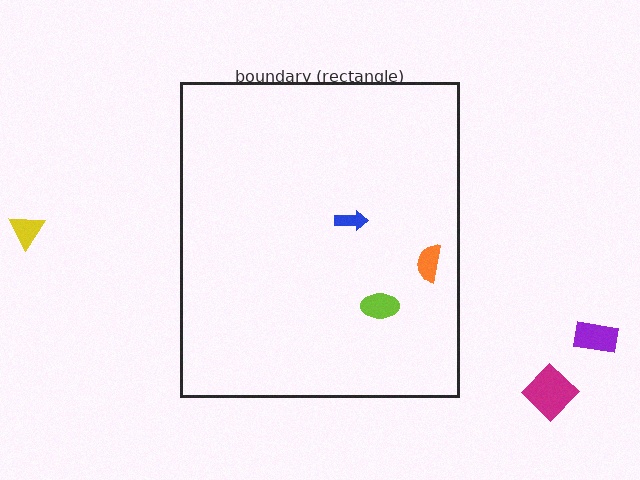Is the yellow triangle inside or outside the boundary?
Outside.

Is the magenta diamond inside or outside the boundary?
Outside.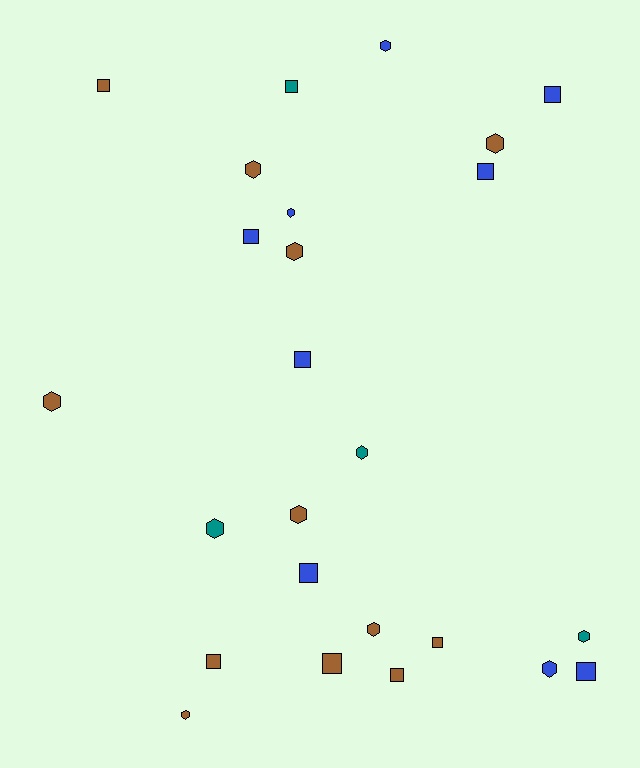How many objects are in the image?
There are 25 objects.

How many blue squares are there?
There are 6 blue squares.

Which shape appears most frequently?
Hexagon, with 13 objects.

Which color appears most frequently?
Brown, with 12 objects.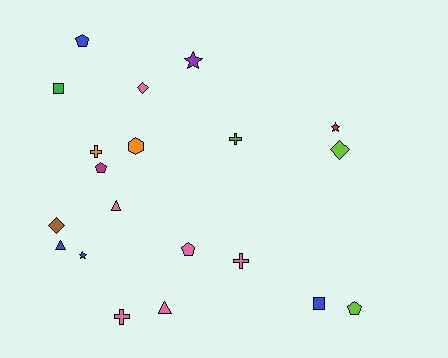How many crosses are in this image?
There are 4 crosses.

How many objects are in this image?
There are 20 objects.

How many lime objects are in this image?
There are 2 lime objects.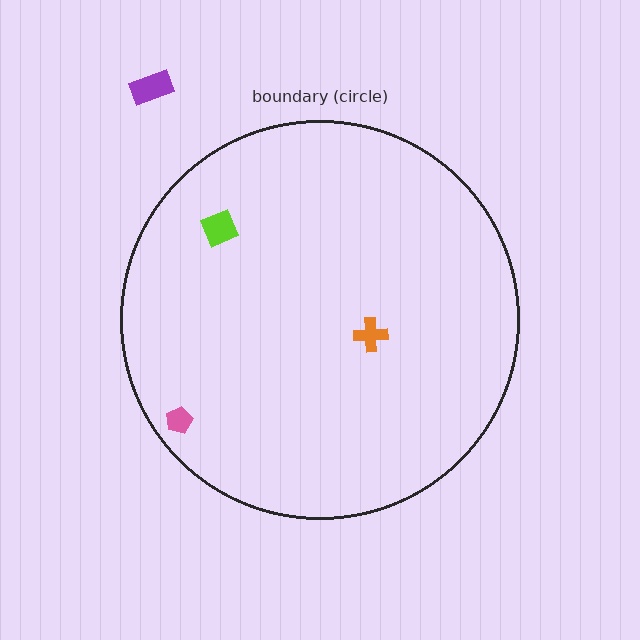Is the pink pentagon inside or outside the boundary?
Inside.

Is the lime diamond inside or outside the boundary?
Inside.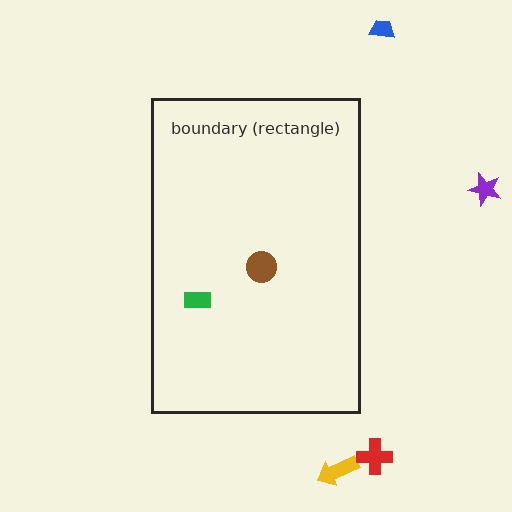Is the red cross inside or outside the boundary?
Outside.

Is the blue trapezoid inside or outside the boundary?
Outside.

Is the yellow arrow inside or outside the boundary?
Outside.